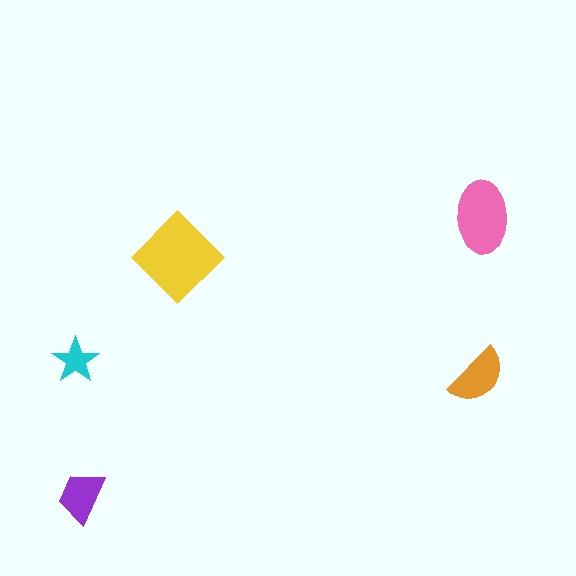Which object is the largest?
The yellow diamond.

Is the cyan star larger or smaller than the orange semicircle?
Smaller.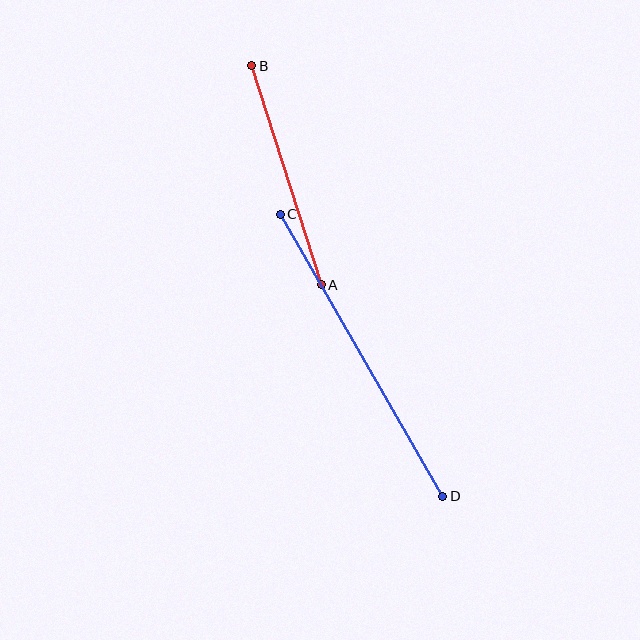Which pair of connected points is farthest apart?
Points C and D are farthest apart.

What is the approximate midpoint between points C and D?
The midpoint is at approximately (361, 355) pixels.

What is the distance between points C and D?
The distance is approximately 325 pixels.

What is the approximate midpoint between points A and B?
The midpoint is at approximately (287, 175) pixels.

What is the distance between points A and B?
The distance is approximately 230 pixels.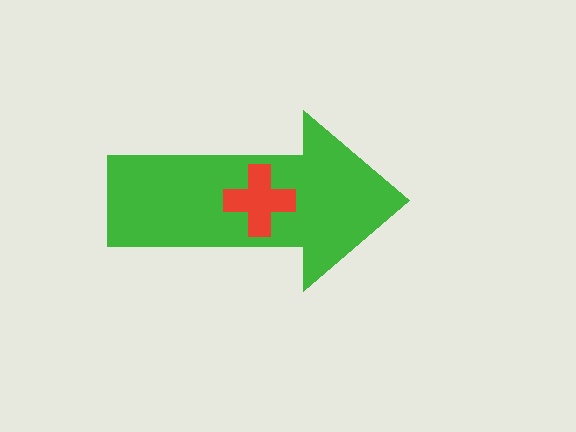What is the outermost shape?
The green arrow.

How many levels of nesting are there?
2.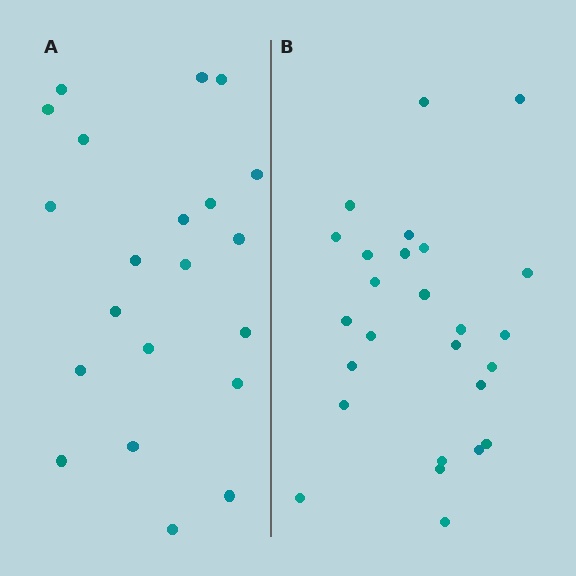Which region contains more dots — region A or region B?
Region B (the right region) has more dots.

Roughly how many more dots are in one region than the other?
Region B has about 5 more dots than region A.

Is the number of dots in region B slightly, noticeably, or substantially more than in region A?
Region B has only slightly more — the two regions are fairly close. The ratio is roughly 1.2 to 1.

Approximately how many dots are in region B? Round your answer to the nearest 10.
About 30 dots. (The exact count is 26, which rounds to 30.)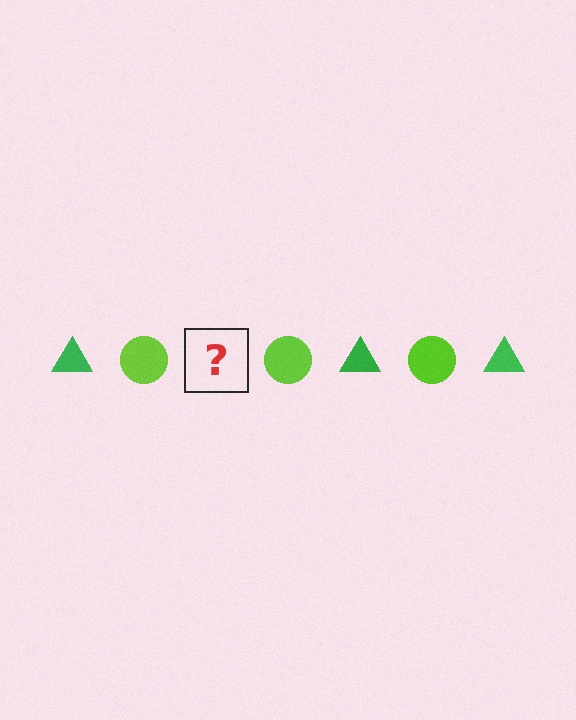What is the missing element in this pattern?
The missing element is a green triangle.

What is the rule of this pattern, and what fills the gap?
The rule is that the pattern alternates between green triangle and lime circle. The gap should be filled with a green triangle.